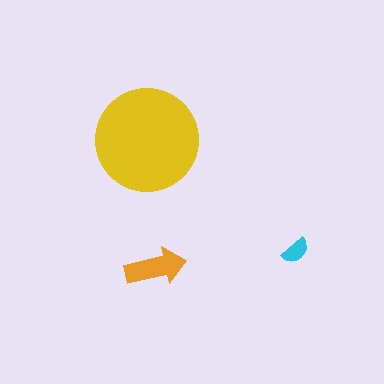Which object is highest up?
The yellow circle is topmost.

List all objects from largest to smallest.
The yellow circle, the orange arrow, the cyan semicircle.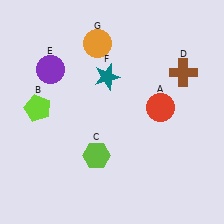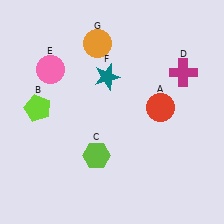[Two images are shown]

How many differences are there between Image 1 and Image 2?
There are 2 differences between the two images.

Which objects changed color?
D changed from brown to magenta. E changed from purple to pink.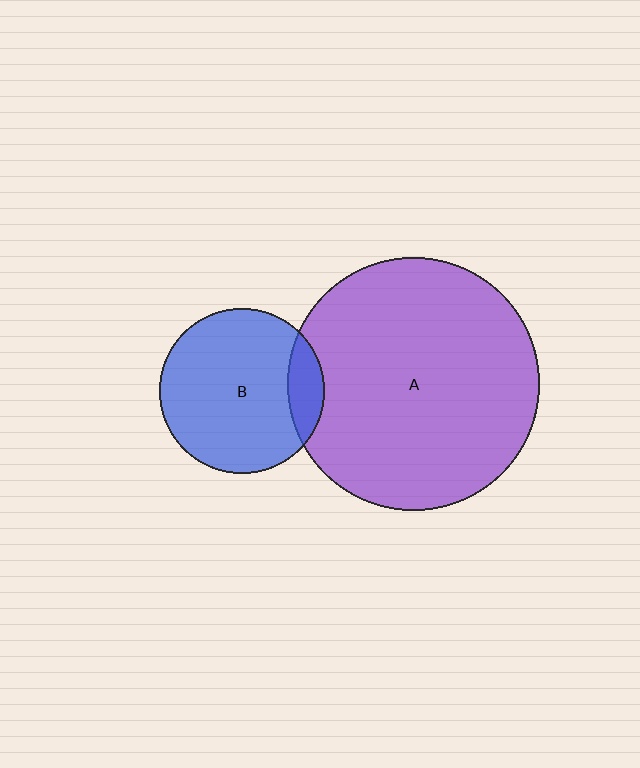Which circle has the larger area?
Circle A (purple).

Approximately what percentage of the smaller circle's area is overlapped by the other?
Approximately 15%.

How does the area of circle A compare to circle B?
Approximately 2.3 times.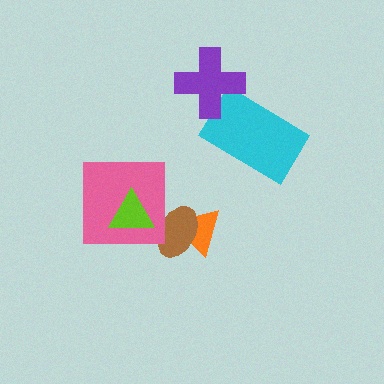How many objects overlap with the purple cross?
1 object overlaps with the purple cross.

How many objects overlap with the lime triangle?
1 object overlaps with the lime triangle.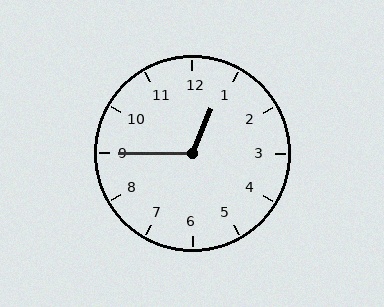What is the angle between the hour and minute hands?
Approximately 112 degrees.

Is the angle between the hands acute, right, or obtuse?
It is obtuse.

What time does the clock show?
12:45.